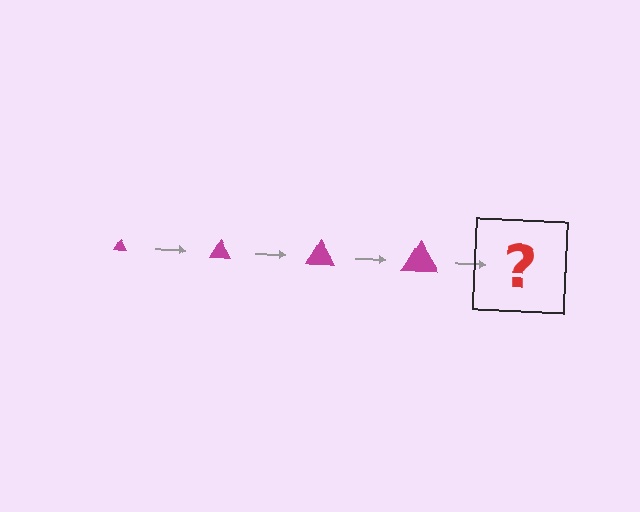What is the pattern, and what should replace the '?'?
The pattern is that the triangle gets progressively larger each step. The '?' should be a magenta triangle, larger than the previous one.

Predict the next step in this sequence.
The next step is a magenta triangle, larger than the previous one.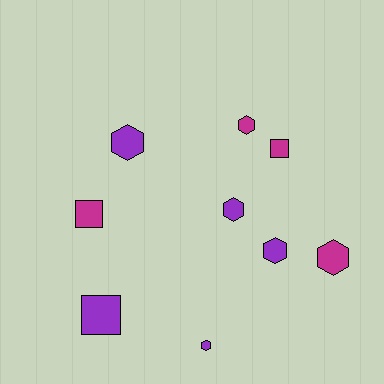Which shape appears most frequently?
Hexagon, with 6 objects.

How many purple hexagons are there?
There are 4 purple hexagons.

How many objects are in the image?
There are 9 objects.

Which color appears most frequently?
Purple, with 5 objects.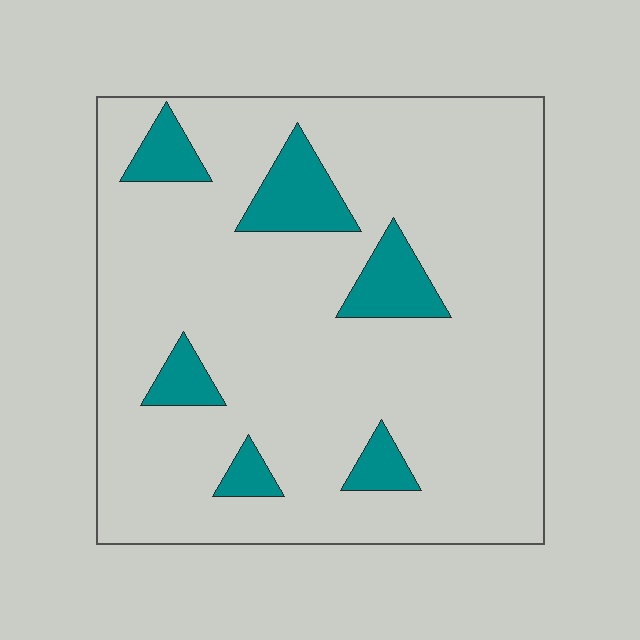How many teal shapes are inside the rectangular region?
6.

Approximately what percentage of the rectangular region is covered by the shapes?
Approximately 15%.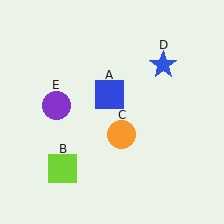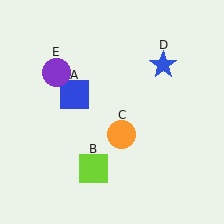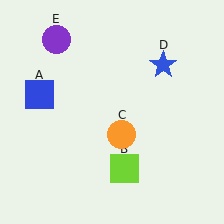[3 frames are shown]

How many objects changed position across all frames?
3 objects changed position: blue square (object A), lime square (object B), purple circle (object E).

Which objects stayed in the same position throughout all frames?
Orange circle (object C) and blue star (object D) remained stationary.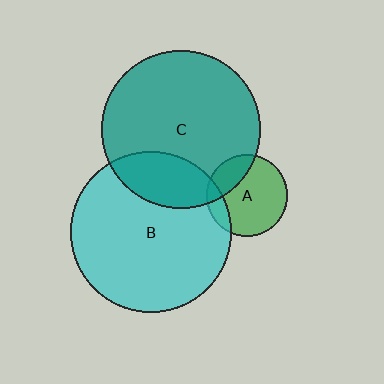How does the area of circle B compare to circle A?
Approximately 3.9 times.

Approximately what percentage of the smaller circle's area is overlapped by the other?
Approximately 20%.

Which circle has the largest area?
Circle B (cyan).